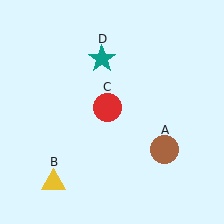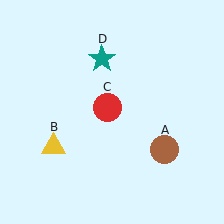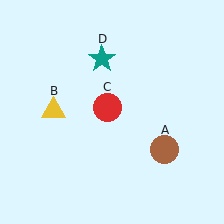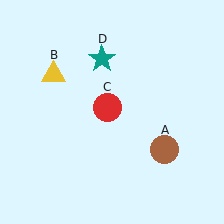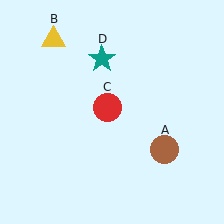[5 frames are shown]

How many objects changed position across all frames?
1 object changed position: yellow triangle (object B).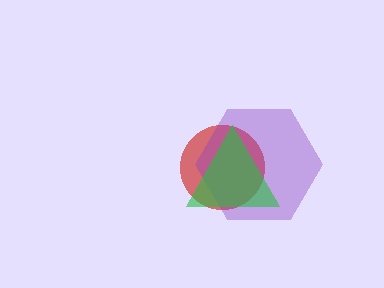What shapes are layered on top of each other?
The layered shapes are: a red circle, a purple hexagon, a green triangle.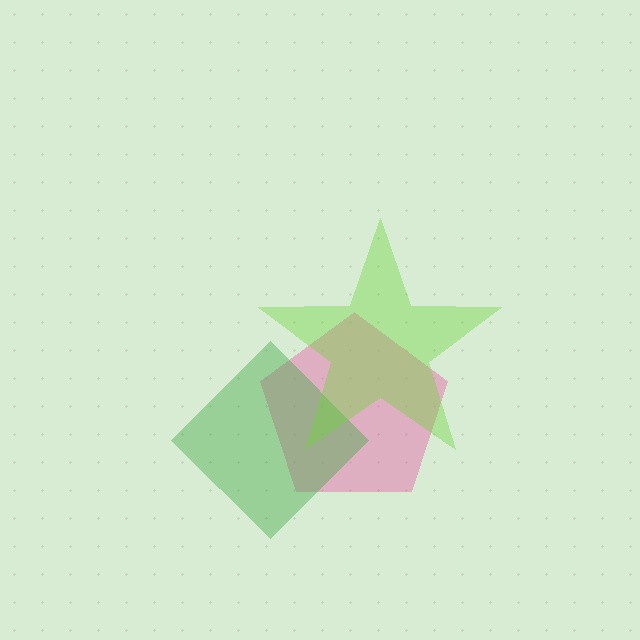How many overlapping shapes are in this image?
There are 3 overlapping shapes in the image.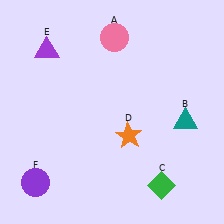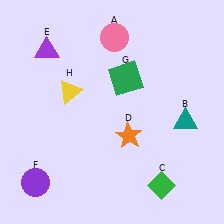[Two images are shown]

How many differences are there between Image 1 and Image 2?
There are 2 differences between the two images.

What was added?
A green square (G), a yellow triangle (H) were added in Image 2.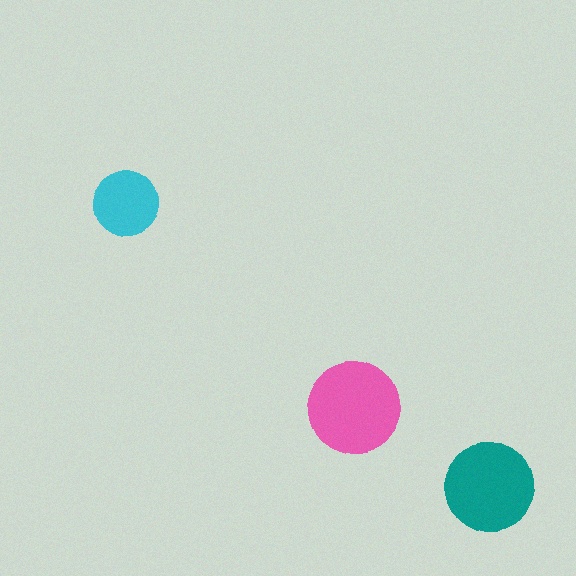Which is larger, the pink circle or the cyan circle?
The pink one.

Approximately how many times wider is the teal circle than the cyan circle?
About 1.5 times wider.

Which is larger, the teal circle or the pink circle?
The pink one.